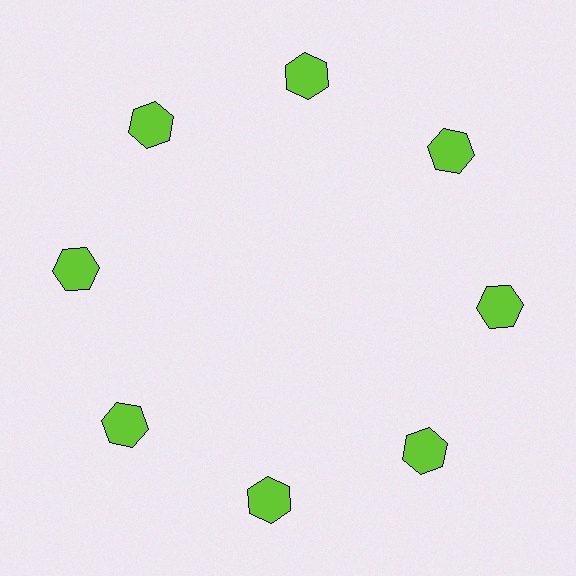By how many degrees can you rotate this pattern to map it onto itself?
The pattern maps onto itself every 45 degrees of rotation.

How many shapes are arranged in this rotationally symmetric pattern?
There are 8 shapes, arranged in 8 groups of 1.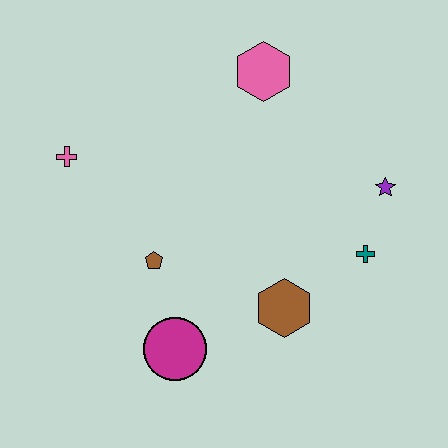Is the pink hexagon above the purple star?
Yes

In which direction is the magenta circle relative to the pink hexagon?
The magenta circle is below the pink hexagon.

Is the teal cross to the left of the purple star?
Yes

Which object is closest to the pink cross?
The brown pentagon is closest to the pink cross.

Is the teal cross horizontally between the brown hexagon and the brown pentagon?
No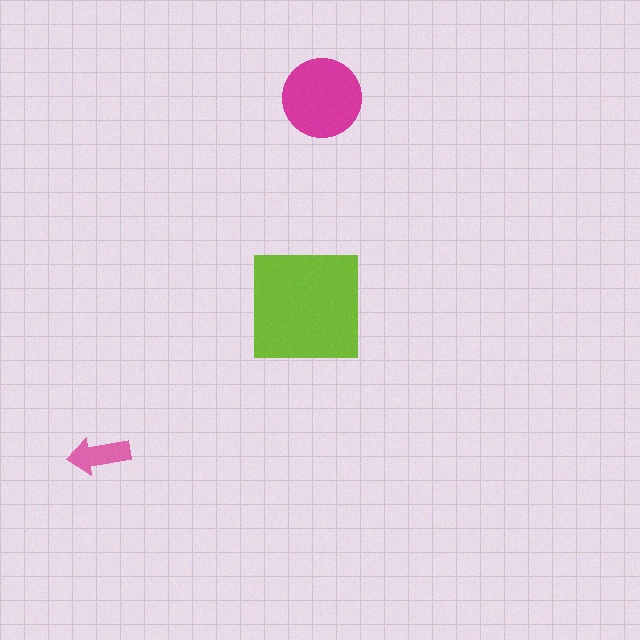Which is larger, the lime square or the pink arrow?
The lime square.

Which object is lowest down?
The pink arrow is bottommost.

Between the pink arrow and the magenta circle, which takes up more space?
The magenta circle.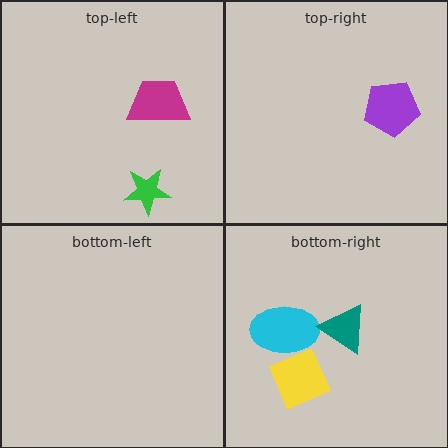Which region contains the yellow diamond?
The bottom-right region.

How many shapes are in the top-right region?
1.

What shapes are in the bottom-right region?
The yellow diamond, the cyan ellipse, the teal triangle.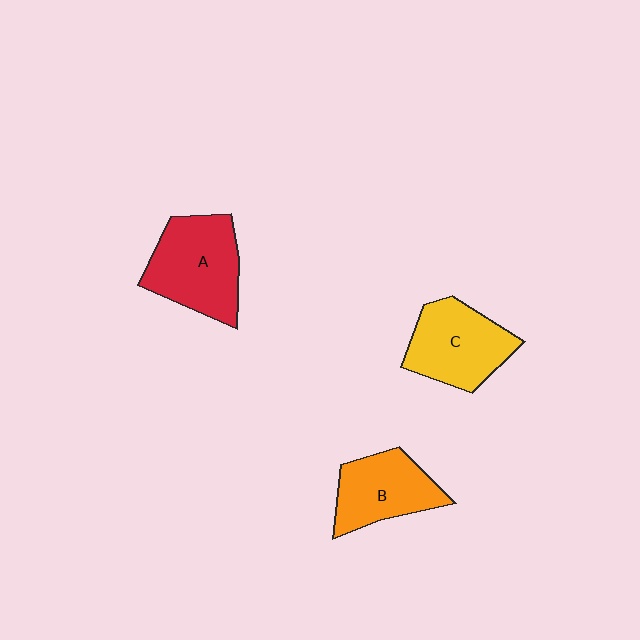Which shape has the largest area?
Shape A (red).